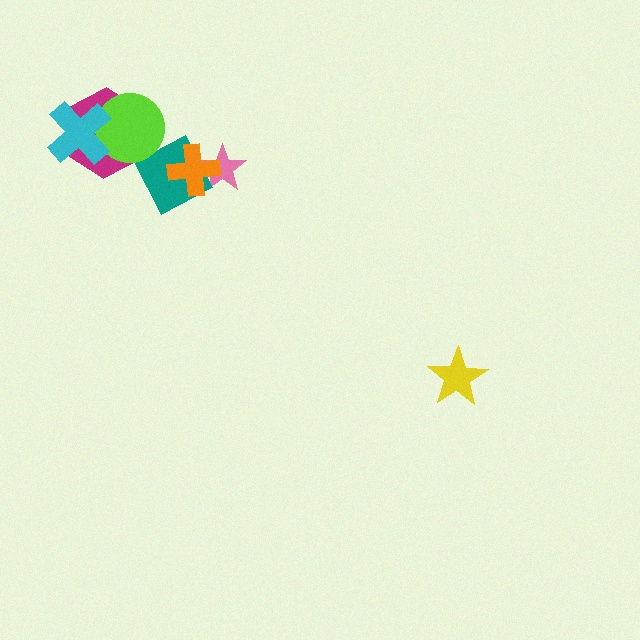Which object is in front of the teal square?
The orange cross is in front of the teal square.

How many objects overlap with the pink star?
1 object overlaps with the pink star.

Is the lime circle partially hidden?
Yes, it is partially covered by another shape.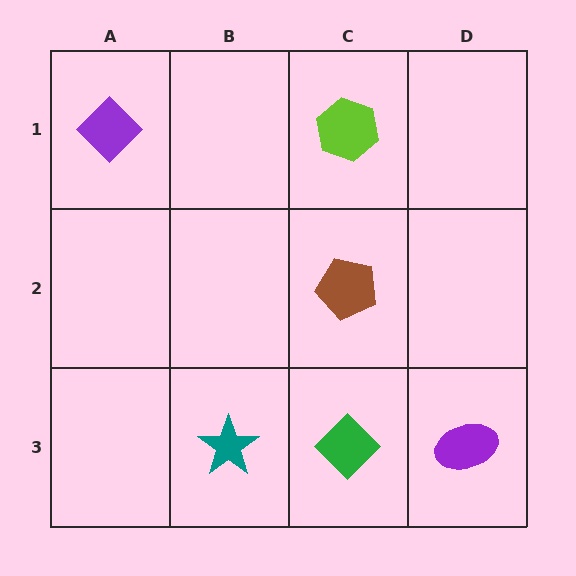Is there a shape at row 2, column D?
No, that cell is empty.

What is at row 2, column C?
A brown pentagon.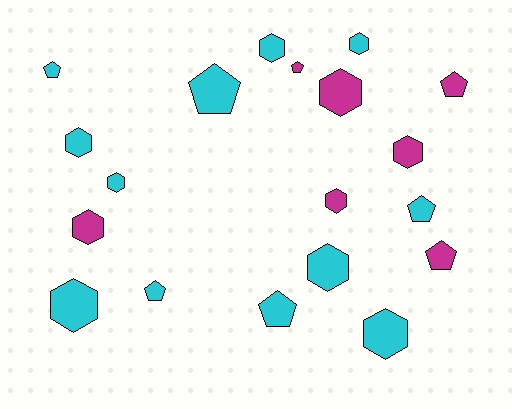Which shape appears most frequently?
Hexagon, with 11 objects.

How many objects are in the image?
There are 19 objects.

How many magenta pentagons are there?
There are 3 magenta pentagons.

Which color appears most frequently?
Cyan, with 12 objects.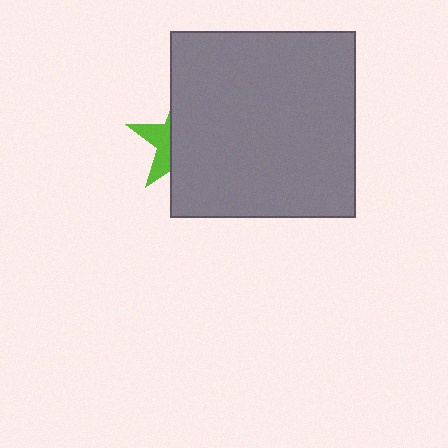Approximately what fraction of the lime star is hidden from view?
Roughly 67% of the lime star is hidden behind the gray square.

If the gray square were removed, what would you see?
You would see the complete lime star.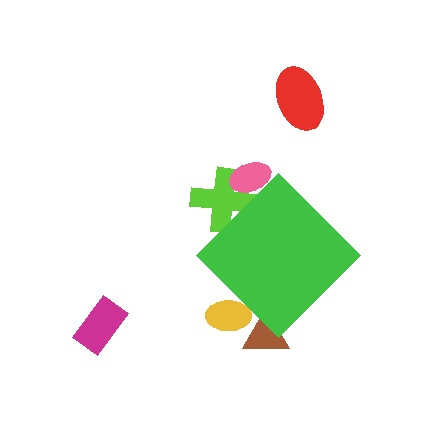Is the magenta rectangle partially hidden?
No, the magenta rectangle is fully visible.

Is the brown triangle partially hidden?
Yes, the brown triangle is partially hidden behind the green diamond.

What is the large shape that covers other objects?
A green diamond.